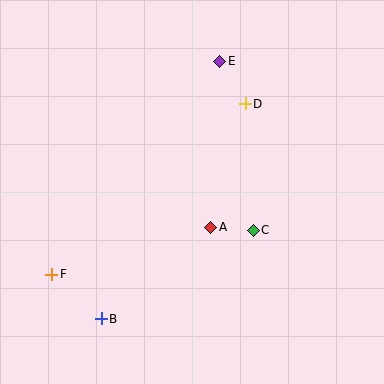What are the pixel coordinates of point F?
Point F is at (52, 274).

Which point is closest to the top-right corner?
Point D is closest to the top-right corner.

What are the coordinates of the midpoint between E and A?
The midpoint between E and A is at (215, 144).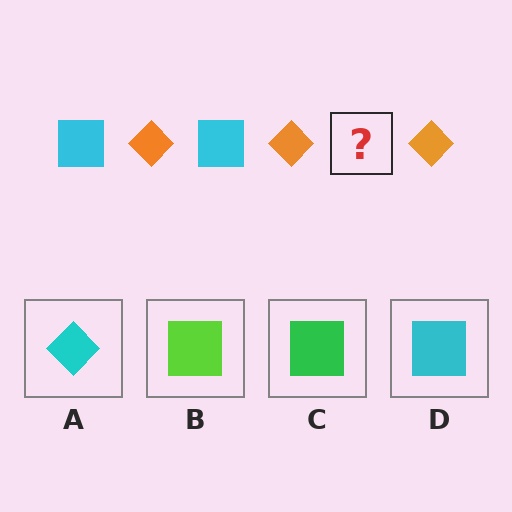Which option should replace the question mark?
Option D.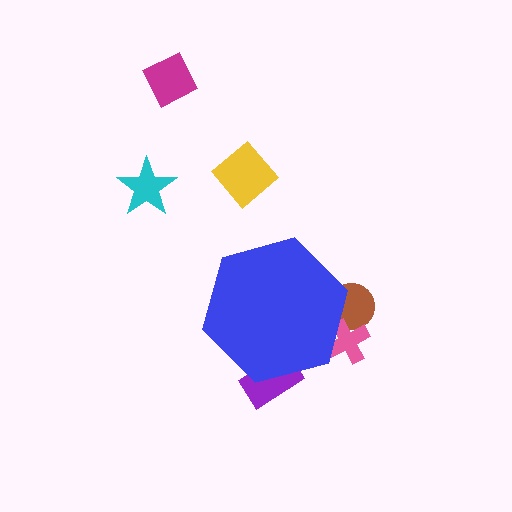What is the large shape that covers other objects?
A blue hexagon.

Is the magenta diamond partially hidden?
No, the magenta diamond is fully visible.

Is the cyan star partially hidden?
No, the cyan star is fully visible.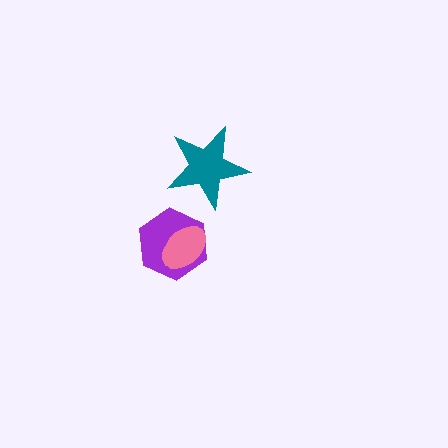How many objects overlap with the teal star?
0 objects overlap with the teal star.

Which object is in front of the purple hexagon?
The pink ellipse is in front of the purple hexagon.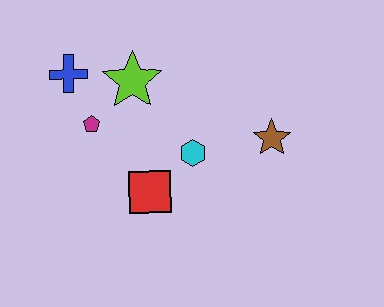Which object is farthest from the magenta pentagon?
The brown star is farthest from the magenta pentagon.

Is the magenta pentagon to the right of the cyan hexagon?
No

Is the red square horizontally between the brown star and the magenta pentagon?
Yes